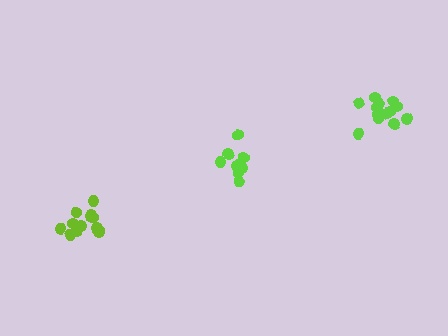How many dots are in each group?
Group 1: 13 dots, Group 2: 10 dots, Group 3: 13 dots (36 total).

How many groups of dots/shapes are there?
There are 3 groups.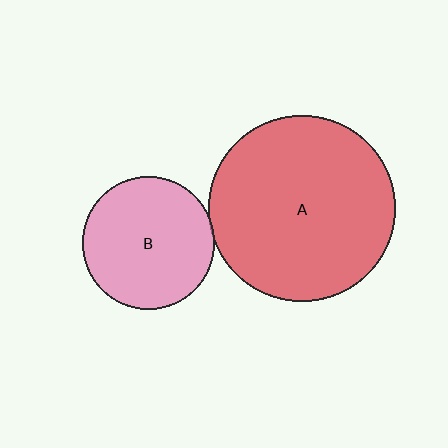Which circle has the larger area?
Circle A (red).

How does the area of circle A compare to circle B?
Approximately 2.0 times.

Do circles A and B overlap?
Yes.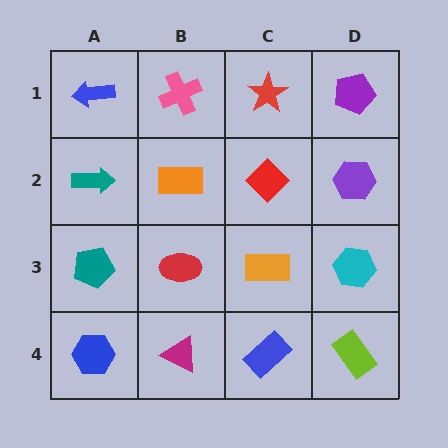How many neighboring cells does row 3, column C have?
4.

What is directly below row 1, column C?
A red diamond.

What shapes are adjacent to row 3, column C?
A red diamond (row 2, column C), a blue rectangle (row 4, column C), a red ellipse (row 3, column B), a cyan hexagon (row 3, column D).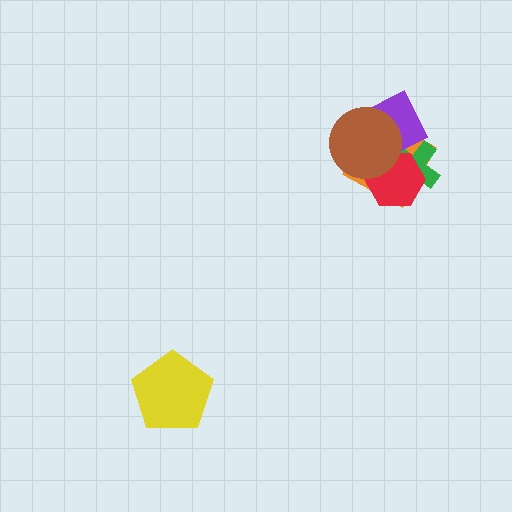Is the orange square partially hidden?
Yes, it is partially covered by another shape.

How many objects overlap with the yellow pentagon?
0 objects overlap with the yellow pentagon.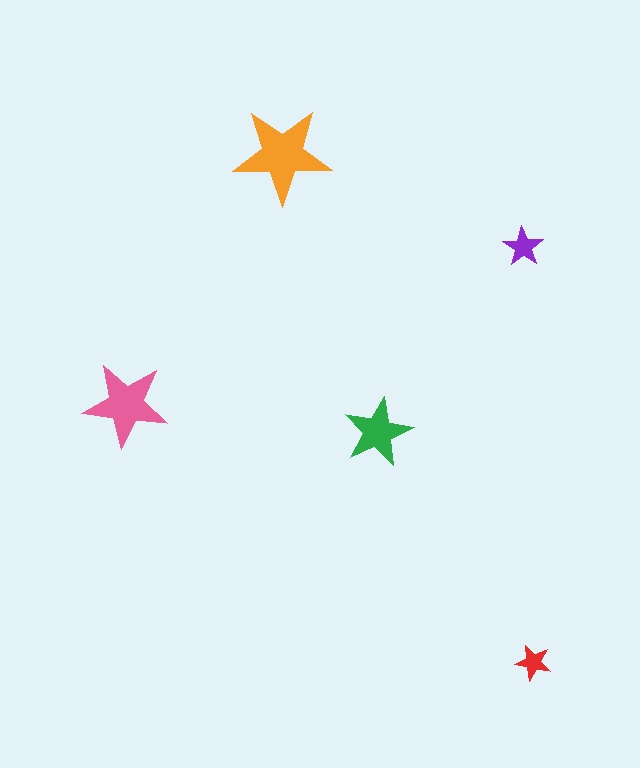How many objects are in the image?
There are 5 objects in the image.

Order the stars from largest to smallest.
the orange one, the pink one, the green one, the purple one, the red one.